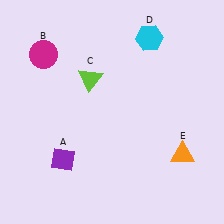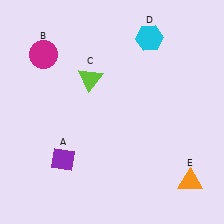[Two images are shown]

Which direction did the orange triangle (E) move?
The orange triangle (E) moved down.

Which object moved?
The orange triangle (E) moved down.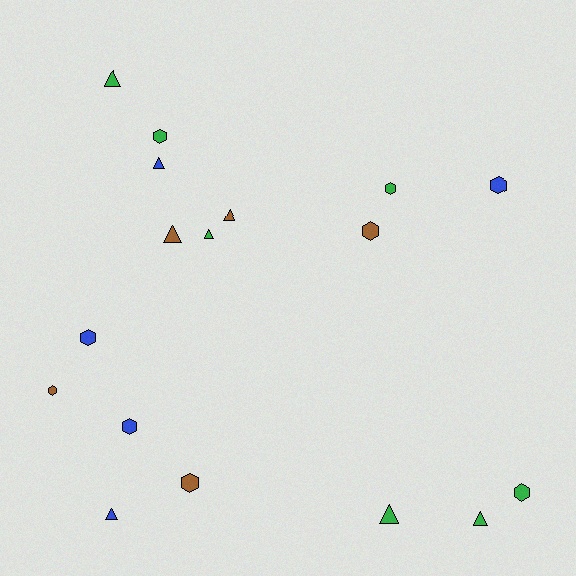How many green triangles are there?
There are 4 green triangles.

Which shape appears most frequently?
Hexagon, with 9 objects.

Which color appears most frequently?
Green, with 7 objects.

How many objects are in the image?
There are 17 objects.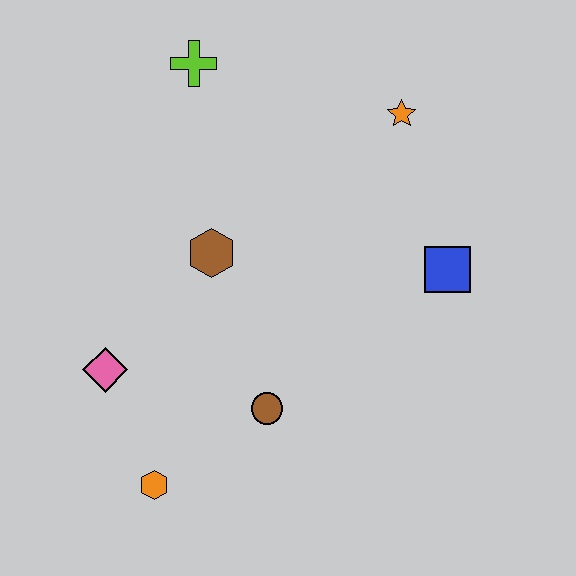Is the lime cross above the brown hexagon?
Yes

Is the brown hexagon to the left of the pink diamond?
No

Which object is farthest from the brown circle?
The lime cross is farthest from the brown circle.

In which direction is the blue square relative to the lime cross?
The blue square is to the right of the lime cross.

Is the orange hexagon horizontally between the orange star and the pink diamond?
Yes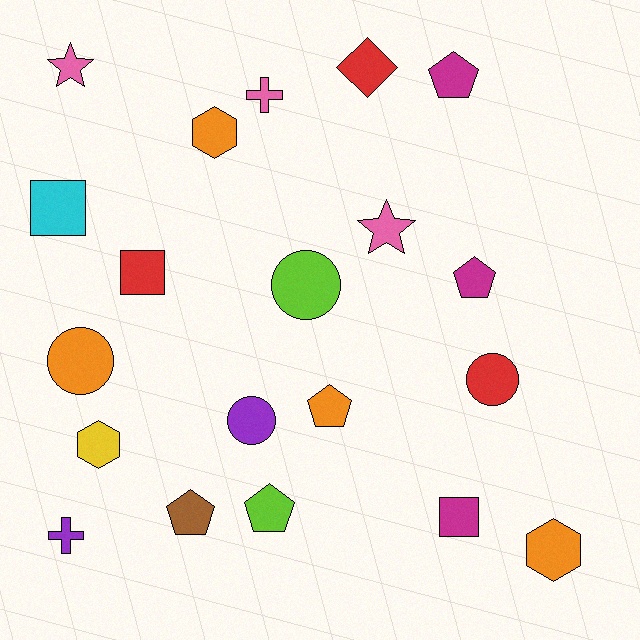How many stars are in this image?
There are 2 stars.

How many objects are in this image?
There are 20 objects.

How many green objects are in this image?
There are no green objects.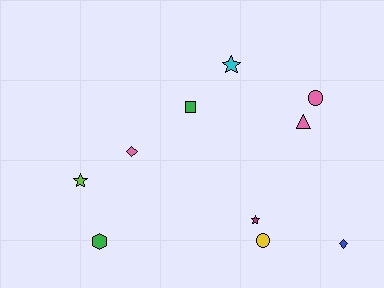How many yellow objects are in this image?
There is 1 yellow object.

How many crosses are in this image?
There are no crosses.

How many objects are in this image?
There are 10 objects.